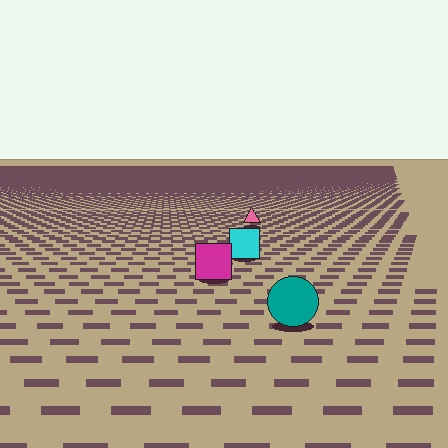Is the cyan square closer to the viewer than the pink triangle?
Yes. The cyan square is closer — you can tell from the texture gradient: the ground texture is coarser near it.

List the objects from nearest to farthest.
From nearest to farthest: the teal circle, the magenta square, the cyan square, the pink triangle.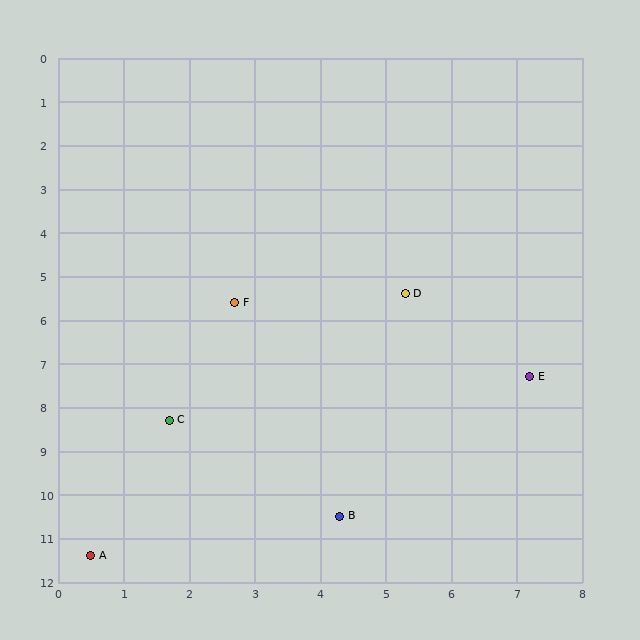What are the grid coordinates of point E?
Point E is at approximately (7.2, 7.3).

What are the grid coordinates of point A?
Point A is at approximately (0.5, 11.4).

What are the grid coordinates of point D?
Point D is at approximately (5.3, 5.4).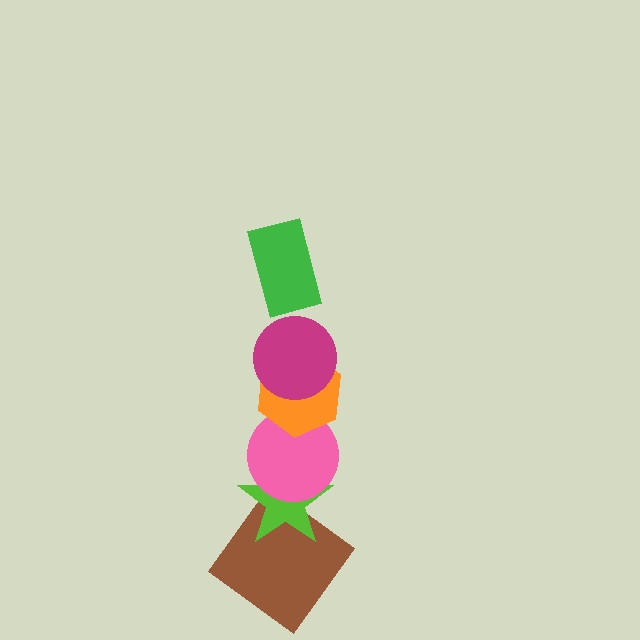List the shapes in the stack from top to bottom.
From top to bottom: the green rectangle, the magenta circle, the orange hexagon, the pink circle, the lime star, the brown diamond.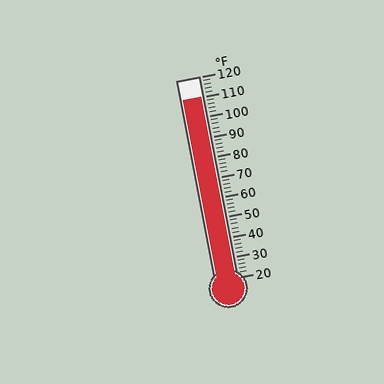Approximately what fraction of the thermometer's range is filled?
The thermometer is filled to approximately 90% of its range.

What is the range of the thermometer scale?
The thermometer scale ranges from 20°F to 120°F.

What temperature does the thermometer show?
The thermometer shows approximately 110°F.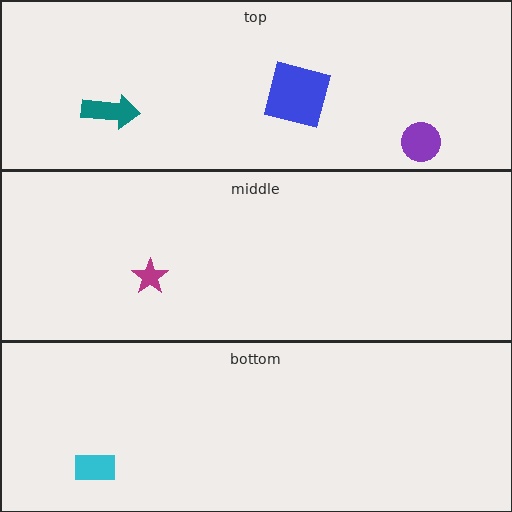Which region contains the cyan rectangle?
The bottom region.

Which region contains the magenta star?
The middle region.